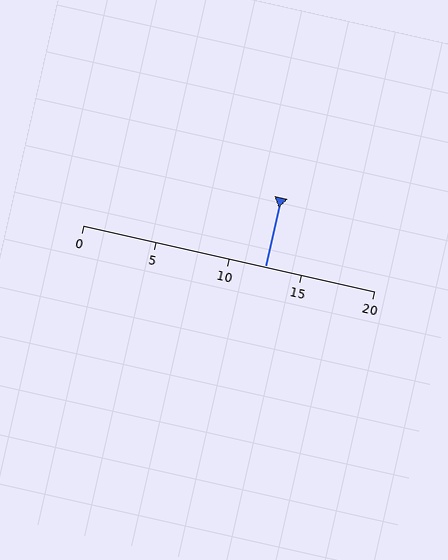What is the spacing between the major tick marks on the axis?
The major ticks are spaced 5 apart.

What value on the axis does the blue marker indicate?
The marker indicates approximately 12.5.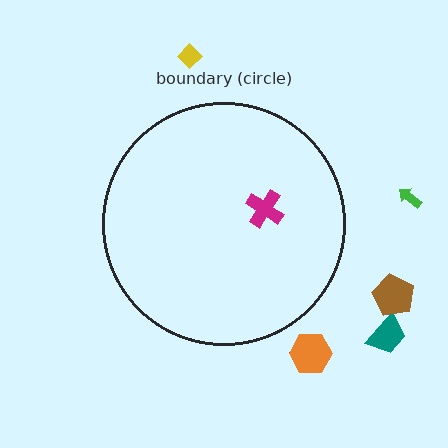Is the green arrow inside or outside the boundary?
Outside.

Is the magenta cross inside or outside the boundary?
Inside.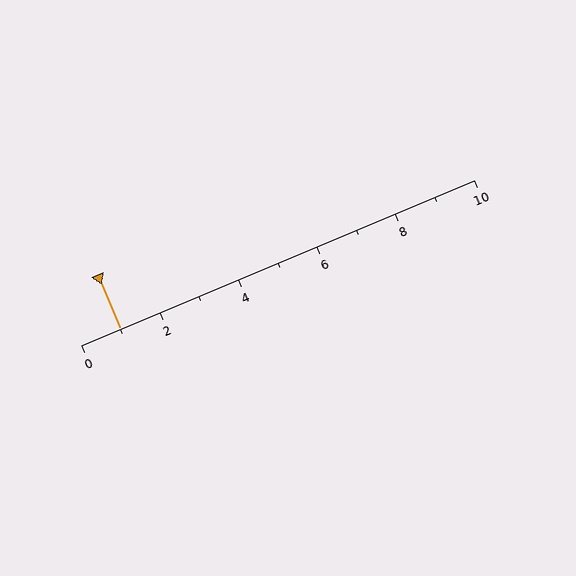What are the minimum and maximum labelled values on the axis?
The axis runs from 0 to 10.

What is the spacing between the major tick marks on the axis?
The major ticks are spaced 2 apart.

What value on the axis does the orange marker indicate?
The marker indicates approximately 1.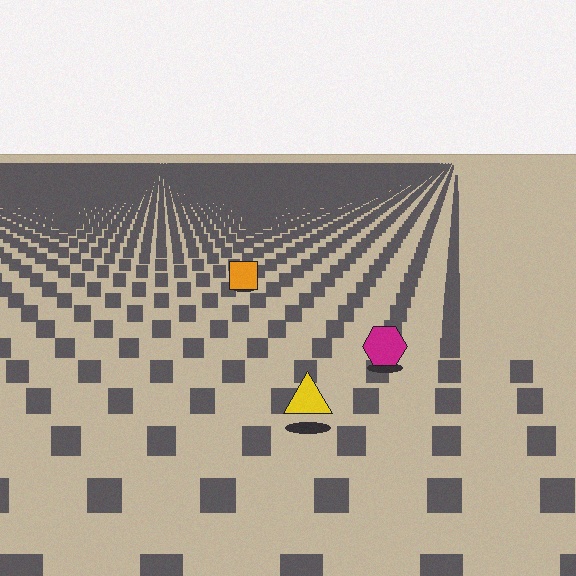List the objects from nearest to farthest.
From nearest to farthest: the yellow triangle, the magenta hexagon, the orange square.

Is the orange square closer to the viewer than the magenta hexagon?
No. The magenta hexagon is closer — you can tell from the texture gradient: the ground texture is coarser near it.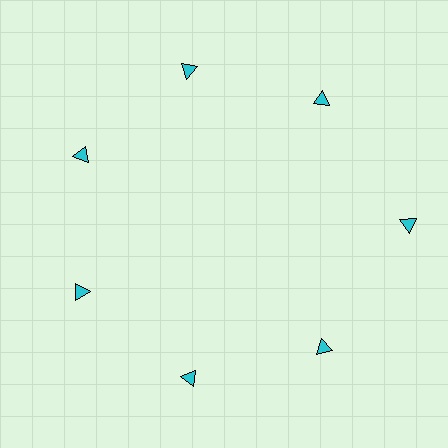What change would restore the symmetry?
The symmetry would be restored by moving it inward, back onto the ring so that all 7 triangles sit at equal angles and equal distance from the center.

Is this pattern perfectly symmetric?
No. The 7 cyan triangles are arranged in a ring, but one element near the 3 o'clock position is pushed outward from the center, breaking the 7-fold rotational symmetry.